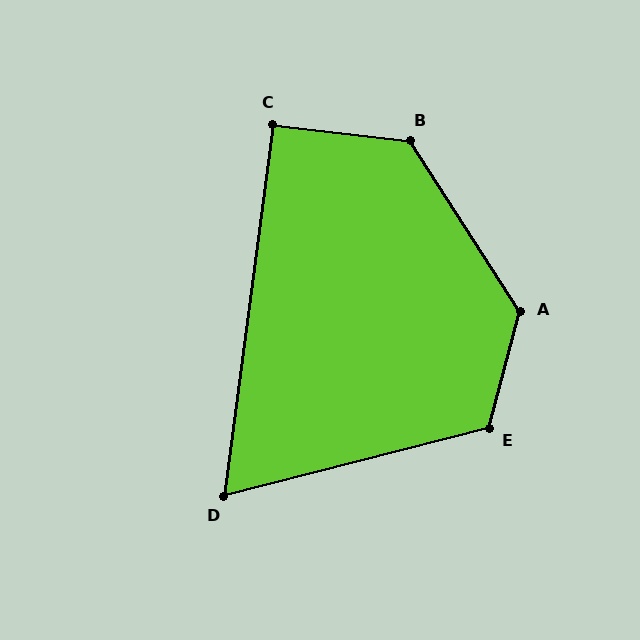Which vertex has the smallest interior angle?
D, at approximately 68 degrees.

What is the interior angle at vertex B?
Approximately 129 degrees (obtuse).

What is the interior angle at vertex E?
Approximately 119 degrees (obtuse).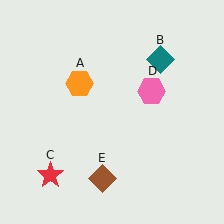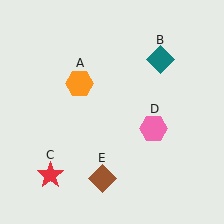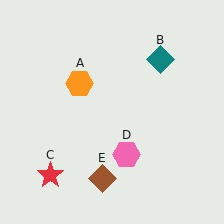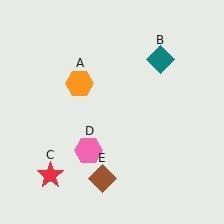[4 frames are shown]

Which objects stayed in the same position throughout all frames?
Orange hexagon (object A) and teal diamond (object B) and red star (object C) and brown diamond (object E) remained stationary.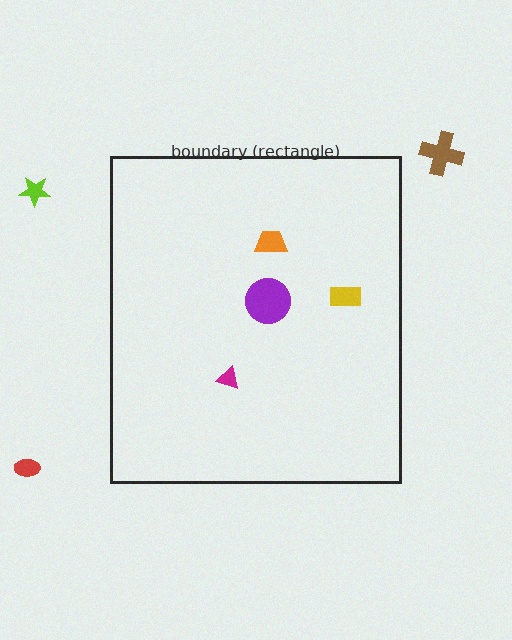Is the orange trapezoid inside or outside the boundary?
Inside.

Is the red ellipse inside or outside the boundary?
Outside.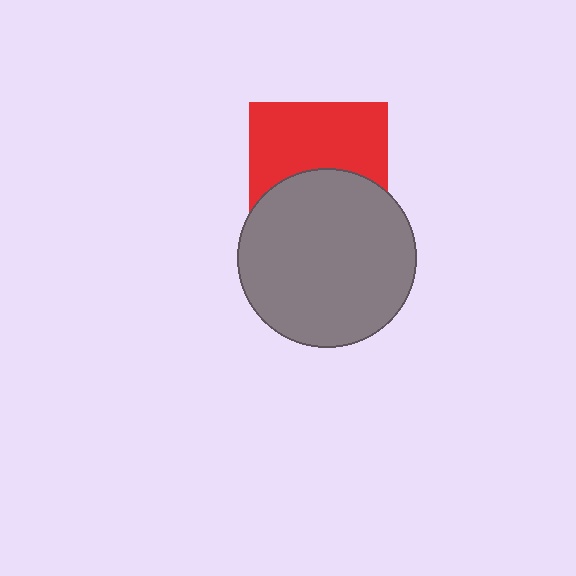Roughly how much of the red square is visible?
About half of it is visible (roughly 56%).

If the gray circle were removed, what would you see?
You would see the complete red square.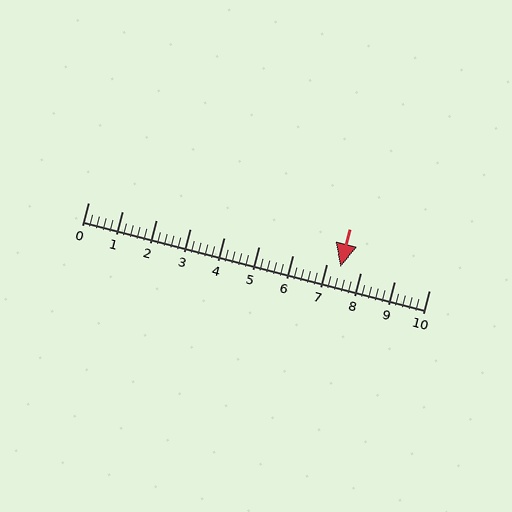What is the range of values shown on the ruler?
The ruler shows values from 0 to 10.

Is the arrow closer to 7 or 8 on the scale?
The arrow is closer to 7.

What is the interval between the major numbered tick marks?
The major tick marks are spaced 1 units apart.